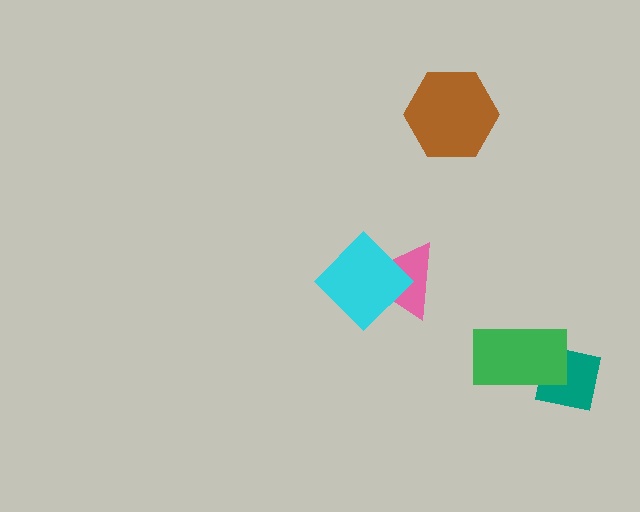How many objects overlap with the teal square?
1 object overlaps with the teal square.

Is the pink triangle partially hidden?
Yes, it is partially covered by another shape.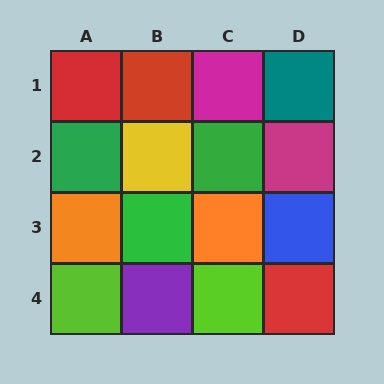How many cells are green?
3 cells are green.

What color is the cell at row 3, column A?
Orange.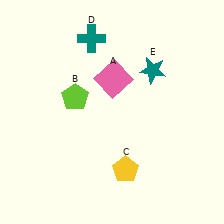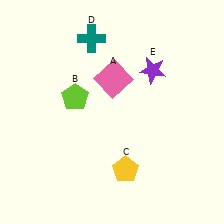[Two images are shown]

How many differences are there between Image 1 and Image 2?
There is 1 difference between the two images.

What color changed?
The star (E) changed from teal in Image 1 to purple in Image 2.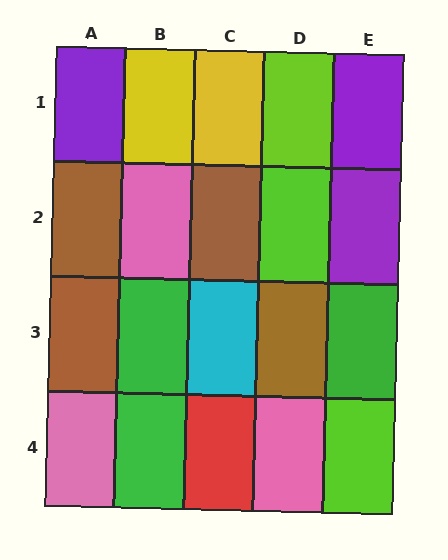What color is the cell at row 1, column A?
Purple.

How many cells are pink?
3 cells are pink.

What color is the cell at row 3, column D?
Brown.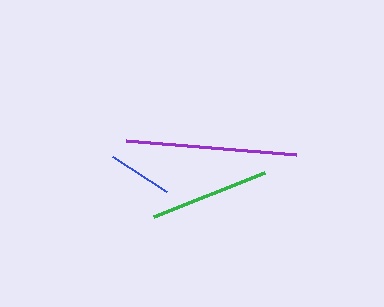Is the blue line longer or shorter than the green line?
The green line is longer than the blue line.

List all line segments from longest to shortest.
From longest to shortest: purple, green, blue.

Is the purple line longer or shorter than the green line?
The purple line is longer than the green line.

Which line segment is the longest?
The purple line is the longest at approximately 171 pixels.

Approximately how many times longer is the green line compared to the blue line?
The green line is approximately 1.9 times the length of the blue line.